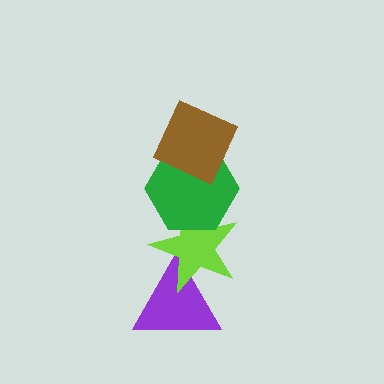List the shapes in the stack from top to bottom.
From top to bottom: the brown diamond, the green hexagon, the lime star, the purple triangle.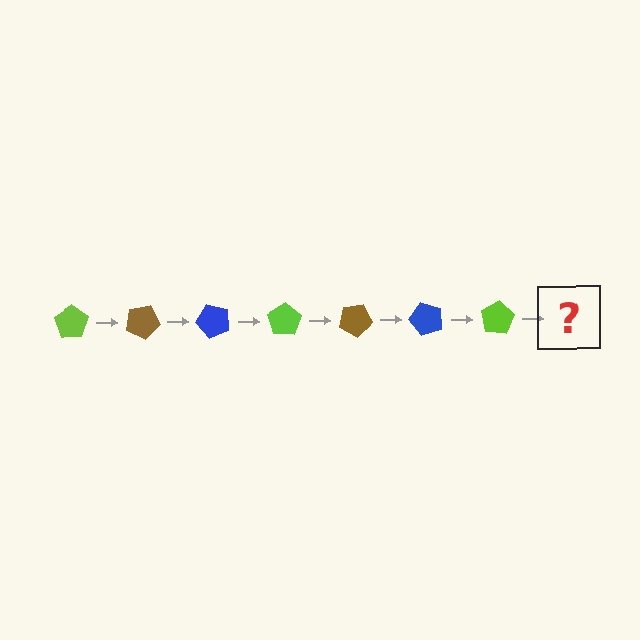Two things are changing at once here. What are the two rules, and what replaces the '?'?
The two rules are that it rotates 25 degrees each step and the color cycles through lime, brown, and blue. The '?' should be a brown pentagon, rotated 175 degrees from the start.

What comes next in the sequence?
The next element should be a brown pentagon, rotated 175 degrees from the start.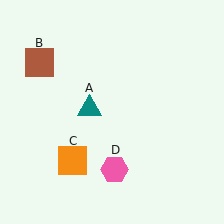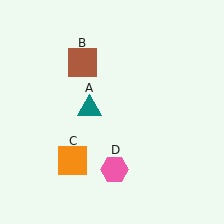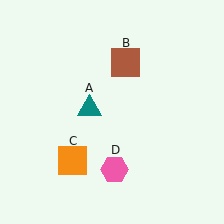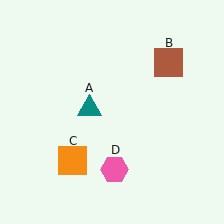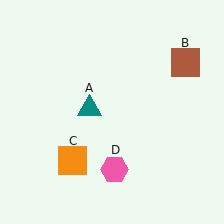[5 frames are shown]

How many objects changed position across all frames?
1 object changed position: brown square (object B).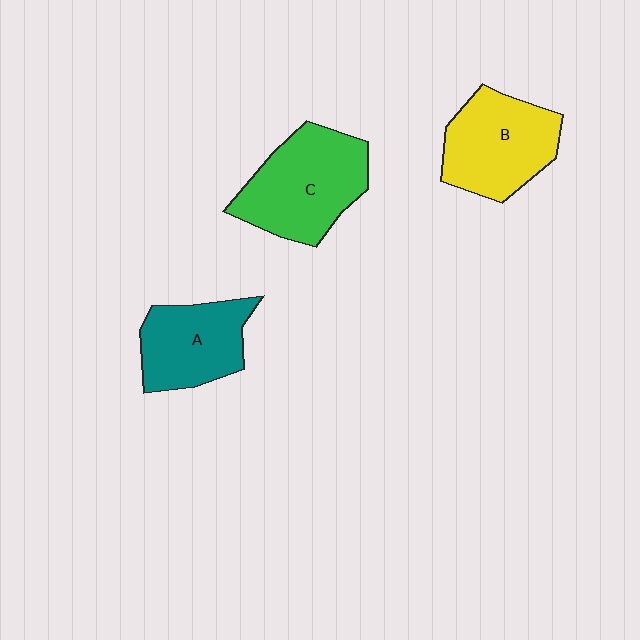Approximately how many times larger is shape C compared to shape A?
Approximately 1.3 times.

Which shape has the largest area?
Shape C (green).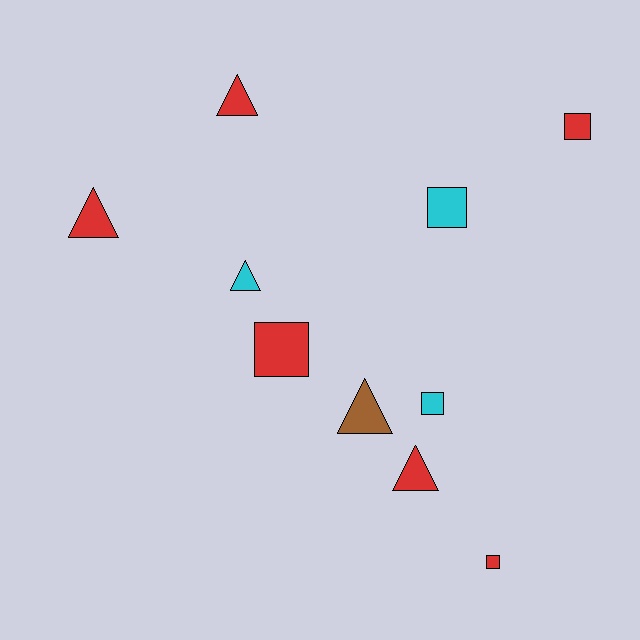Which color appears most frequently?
Red, with 6 objects.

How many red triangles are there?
There are 3 red triangles.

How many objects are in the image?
There are 10 objects.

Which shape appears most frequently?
Triangle, with 5 objects.